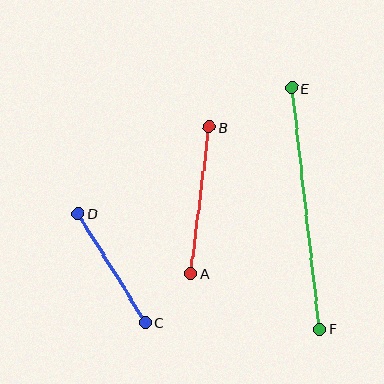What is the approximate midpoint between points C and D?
The midpoint is at approximately (112, 268) pixels.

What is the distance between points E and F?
The distance is approximately 243 pixels.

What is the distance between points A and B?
The distance is approximately 148 pixels.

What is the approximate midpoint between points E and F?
The midpoint is at approximately (306, 209) pixels.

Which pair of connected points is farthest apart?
Points E and F are farthest apart.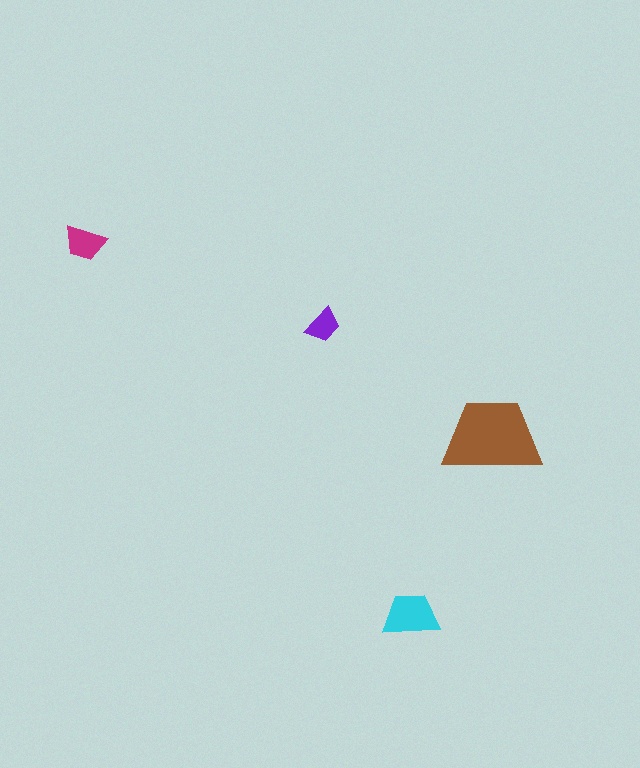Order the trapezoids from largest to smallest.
the brown one, the cyan one, the magenta one, the purple one.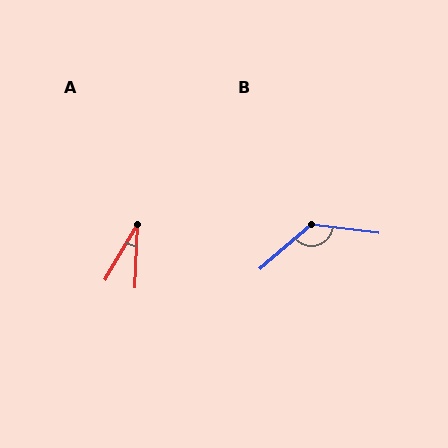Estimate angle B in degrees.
Approximately 132 degrees.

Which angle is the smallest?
A, at approximately 28 degrees.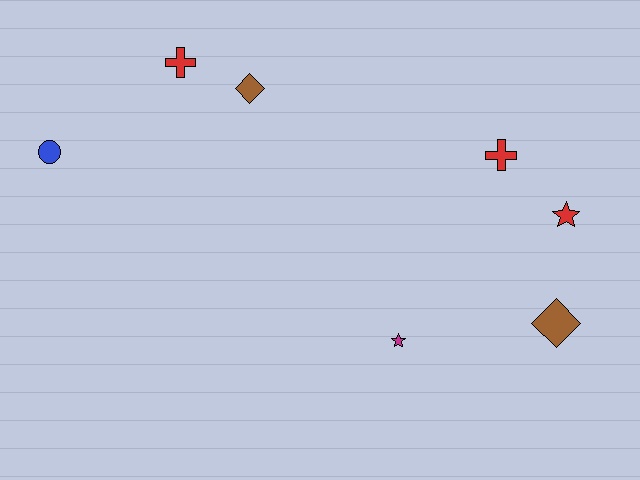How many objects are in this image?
There are 7 objects.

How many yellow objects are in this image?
There are no yellow objects.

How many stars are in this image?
There are 2 stars.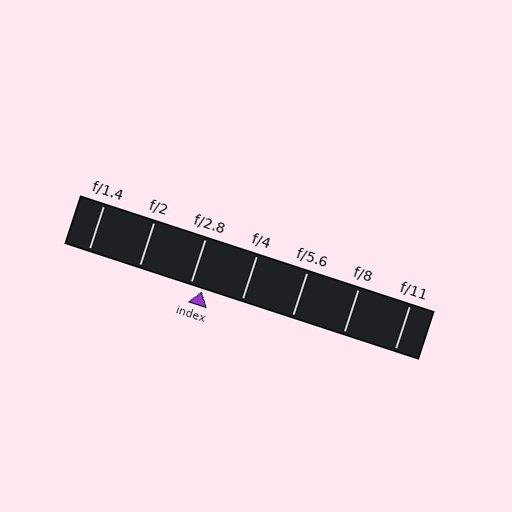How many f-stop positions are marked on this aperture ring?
There are 7 f-stop positions marked.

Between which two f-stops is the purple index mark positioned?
The index mark is between f/2.8 and f/4.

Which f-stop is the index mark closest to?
The index mark is closest to f/2.8.